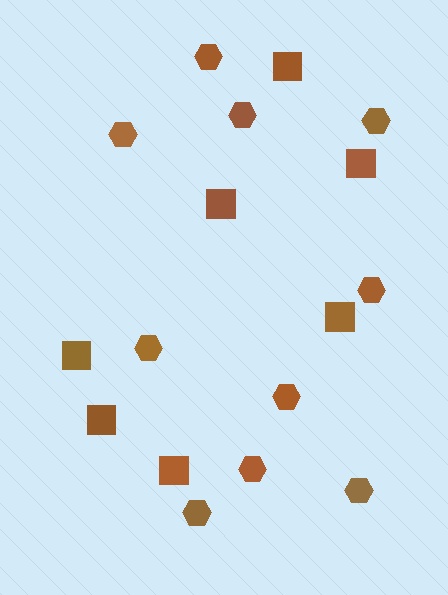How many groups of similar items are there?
There are 2 groups: one group of hexagons (10) and one group of squares (7).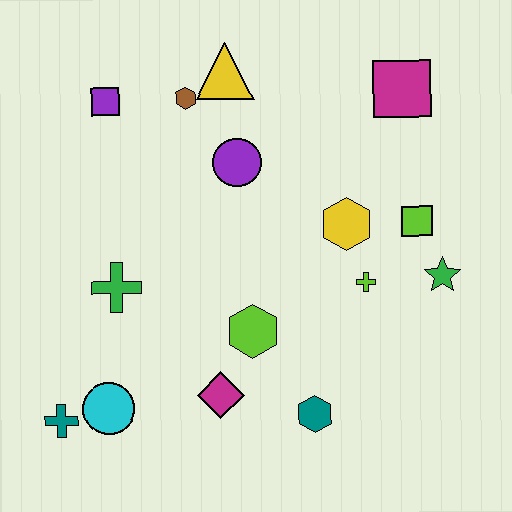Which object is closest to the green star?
The lime square is closest to the green star.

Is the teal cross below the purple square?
Yes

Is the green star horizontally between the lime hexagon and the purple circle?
No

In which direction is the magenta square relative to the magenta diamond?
The magenta square is above the magenta diamond.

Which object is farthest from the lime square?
The teal cross is farthest from the lime square.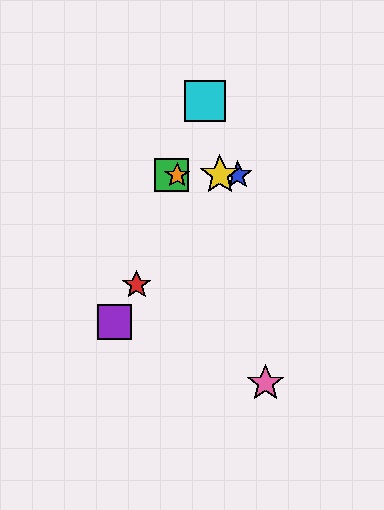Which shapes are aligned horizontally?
The blue star, the green square, the yellow star, the orange star are aligned horizontally.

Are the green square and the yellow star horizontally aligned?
Yes, both are at y≈175.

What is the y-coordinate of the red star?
The red star is at y≈285.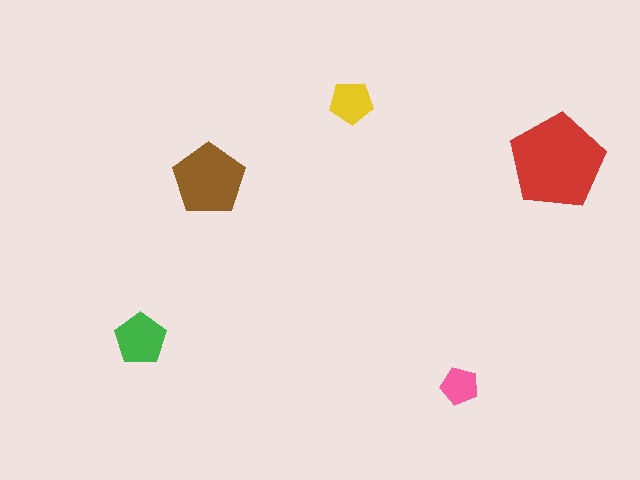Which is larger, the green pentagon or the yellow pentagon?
The green one.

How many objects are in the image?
There are 5 objects in the image.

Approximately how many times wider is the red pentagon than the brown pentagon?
About 1.5 times wider.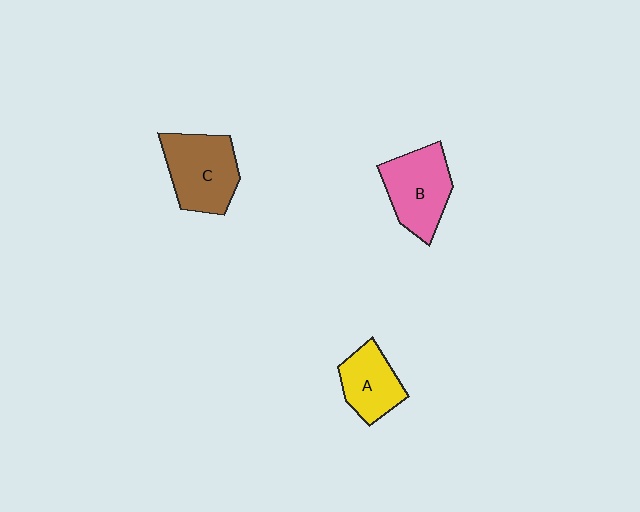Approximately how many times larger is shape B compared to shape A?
Approximately 1.4 times.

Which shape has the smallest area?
Shape A (yellow).